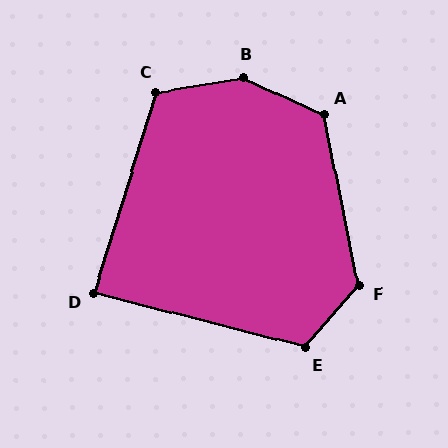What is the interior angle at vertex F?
Approximately 128 degrees (obtuse).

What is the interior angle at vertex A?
Approximately 127 degrees (obtuse).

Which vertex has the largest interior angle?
B, at approximately 145 degrees.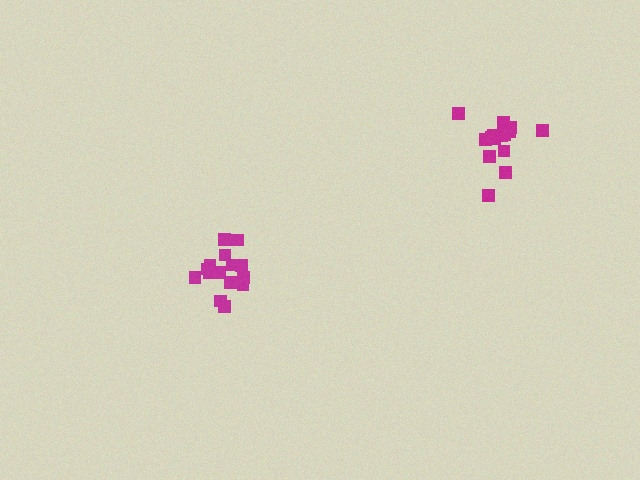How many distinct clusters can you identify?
There are 2 distinct clusters.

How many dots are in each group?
Group 1: 15 dots, Group 2: 16 dots (31 total).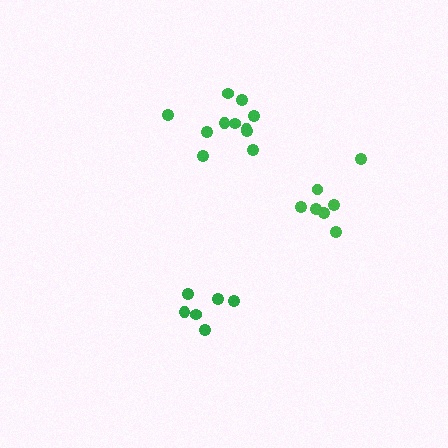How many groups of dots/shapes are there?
There are 3 groups.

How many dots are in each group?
Group 1: 11 dots, Group 2: 6 dots, Group 3: 7 dots (24 total).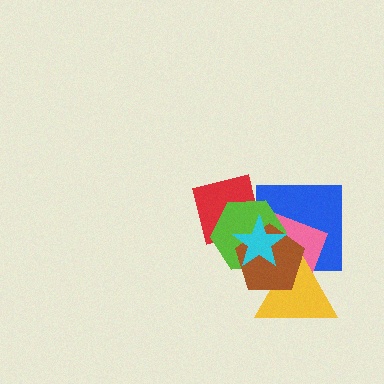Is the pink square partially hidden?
Yes, it is partially covered by another shape.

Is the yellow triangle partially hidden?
Yes, it is partially covered by another shape.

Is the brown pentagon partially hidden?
Yes, it is partially covered by another shape.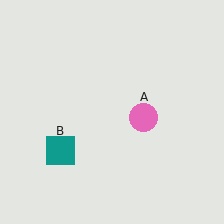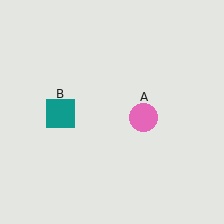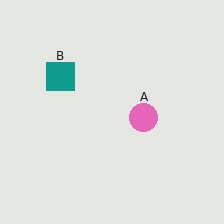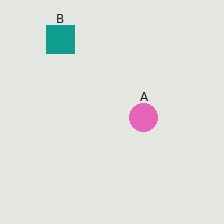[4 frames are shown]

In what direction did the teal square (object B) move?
The teal square (object B) moved up.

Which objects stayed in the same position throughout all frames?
Pink circle (object A) remained stationary.